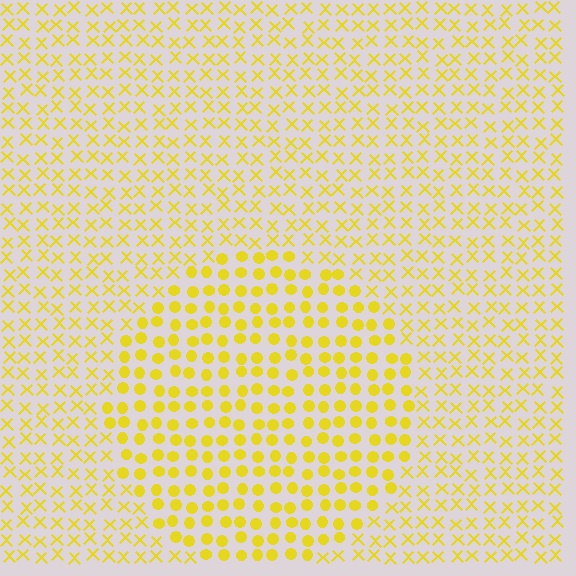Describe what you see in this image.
The image is filled with small yellow elements arranged in a uniform grid. A circle-shaped region contains circles, while the surrounding area contains X marks. The boundary is defined purely by the change in element shape.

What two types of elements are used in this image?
The image uses circles inside the circle region and X marks outside it.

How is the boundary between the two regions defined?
The boundary is defined by a change in element shape: circles inside vs. X marks outside. All elements share the same color and spacing.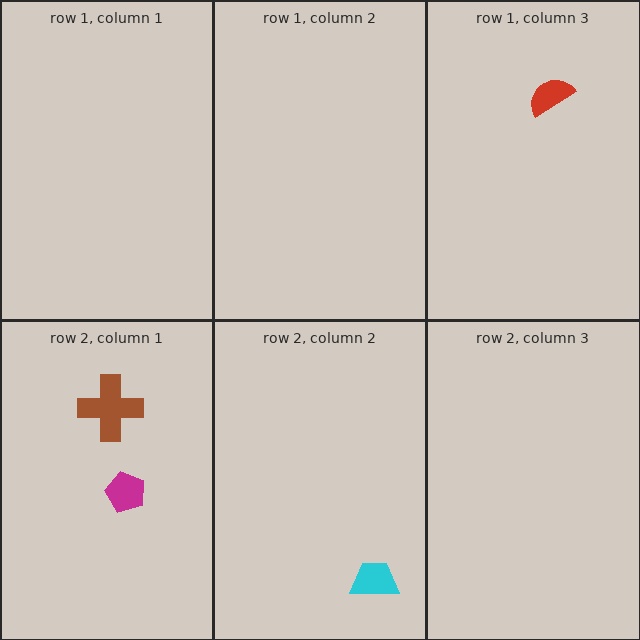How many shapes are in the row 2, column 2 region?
1.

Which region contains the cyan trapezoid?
The row 2, column 2 region.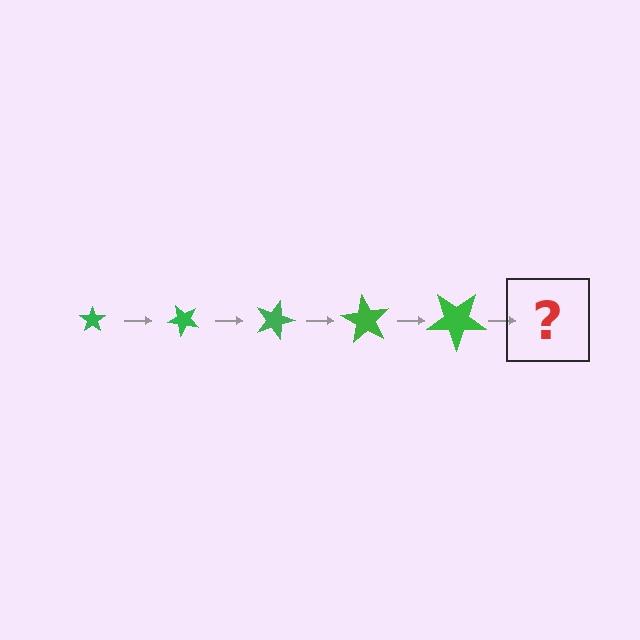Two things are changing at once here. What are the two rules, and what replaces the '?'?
The two rules are that the star grows larger each step and it rotates 45 degrees each step. The '?' should be a star, larger than the previous one and rotated 225 degrees from the start.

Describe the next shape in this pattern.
It should be a star, larger than the previous one and rotated 225 degrees from the start.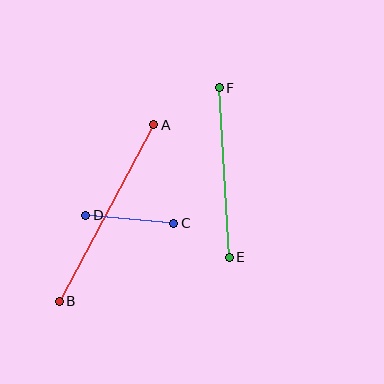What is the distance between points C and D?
The distance is approximately 89 pixels.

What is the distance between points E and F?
The distance is approximately 170 pixels.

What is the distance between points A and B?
The distance is approximately 200 pixels.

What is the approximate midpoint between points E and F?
The midpoint is at approximately (224, 172) pixels.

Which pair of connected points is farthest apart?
Points A and B are farthest apart.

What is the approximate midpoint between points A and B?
The midpoint is at approximately (106, 213) pixels.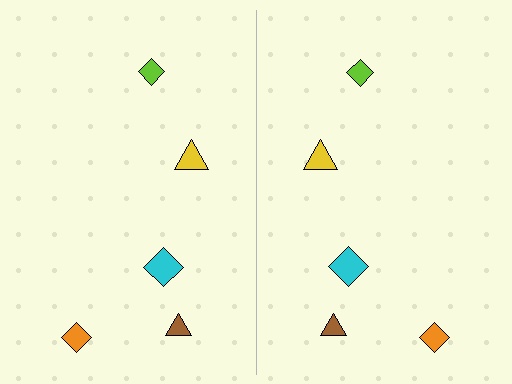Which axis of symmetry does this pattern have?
The pattern has a vertical axis of symmetry running through the center of the image.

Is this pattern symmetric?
Yes, this pattern has bilateral (reflection) symmetry.